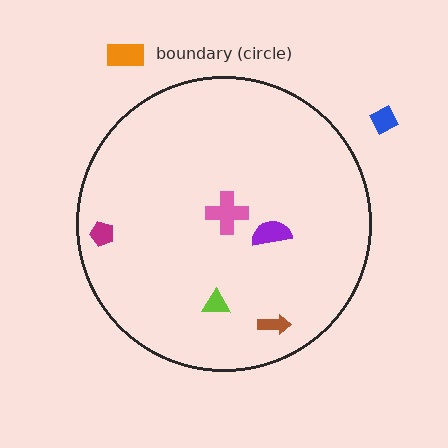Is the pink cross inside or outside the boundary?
Inside.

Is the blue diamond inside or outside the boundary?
Outside.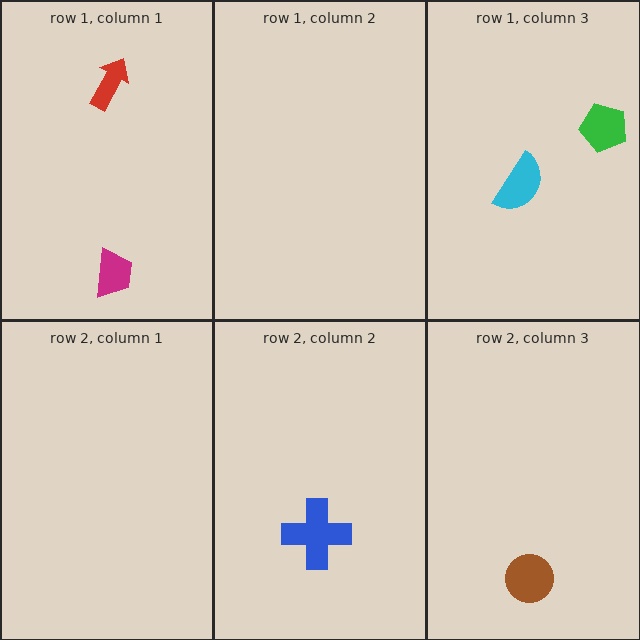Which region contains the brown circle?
The row 2, column 3 region.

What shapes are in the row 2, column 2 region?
The blue cross.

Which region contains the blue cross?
The row 2, column 2 region.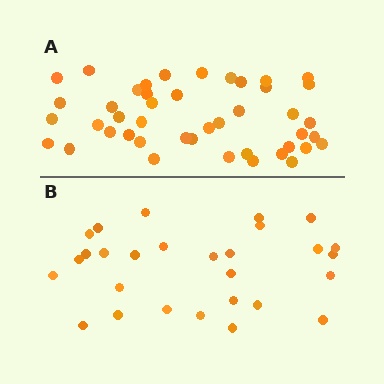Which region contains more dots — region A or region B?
Region A (the top region) has more dots.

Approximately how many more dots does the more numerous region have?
Region A has approximately 15 more dots than region B.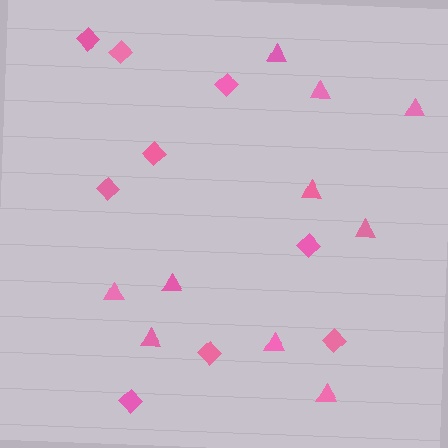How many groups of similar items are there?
There are 2 groups: one group of diamonds (9) and one group of triangles (10).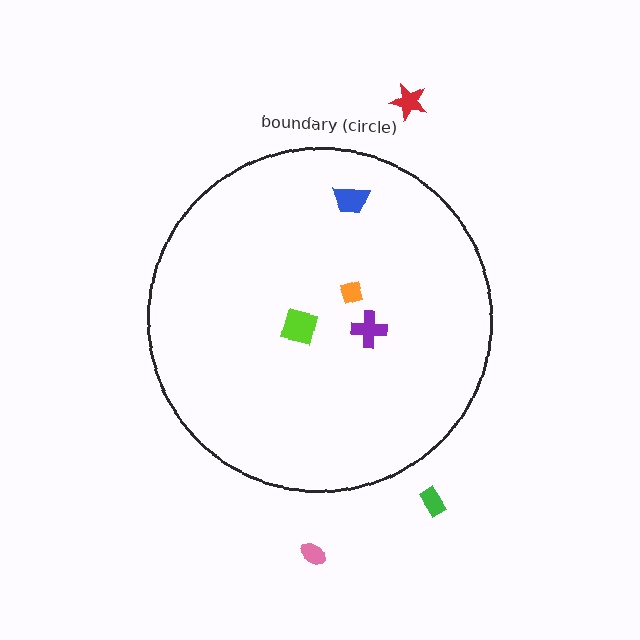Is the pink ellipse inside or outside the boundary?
Outside.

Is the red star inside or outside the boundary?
Outside.